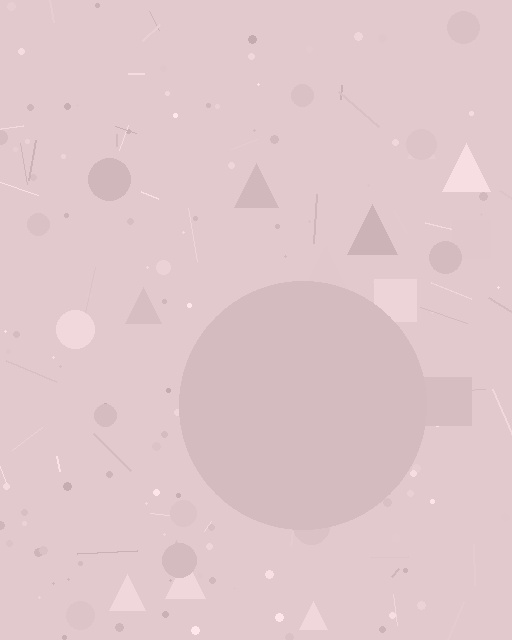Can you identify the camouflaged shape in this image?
The camouflaged shape is a circle.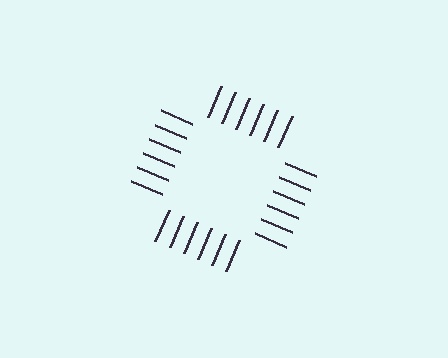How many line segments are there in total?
24 — 6 along each of the 4 edges.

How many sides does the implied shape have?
4 sides — the line-ends trace a square.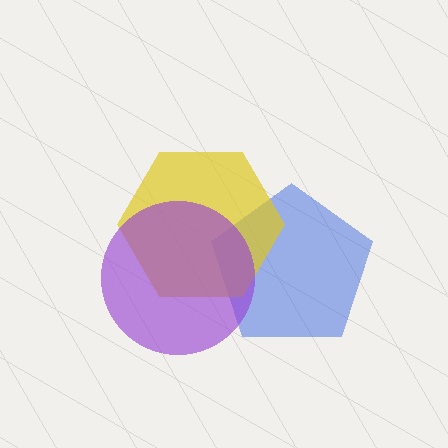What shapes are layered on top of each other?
The layered shapes are: a blue pentagon, a yellow hexagon, a purple circle.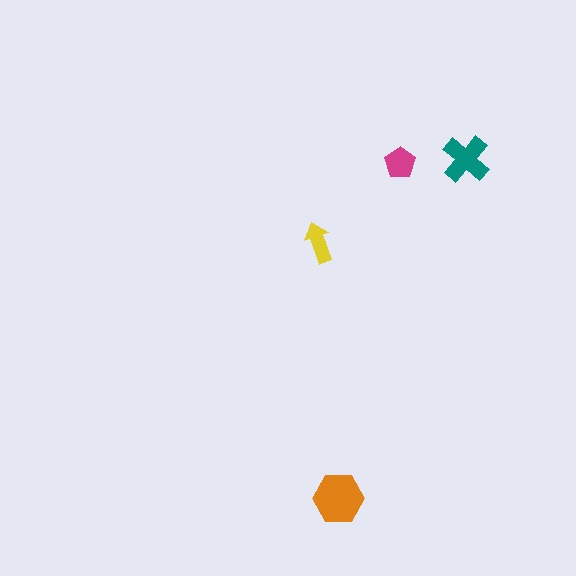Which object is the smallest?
The yellow arrow.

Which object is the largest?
The orange hexagon.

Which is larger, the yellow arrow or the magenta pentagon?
The magenta pentagon.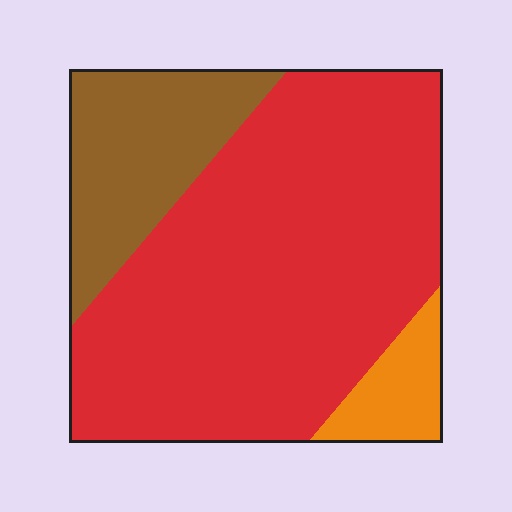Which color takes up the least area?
Orange, at roughly 10%.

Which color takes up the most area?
Red, at roughly 70%.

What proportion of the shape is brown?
Brown covers 20% of the shape.